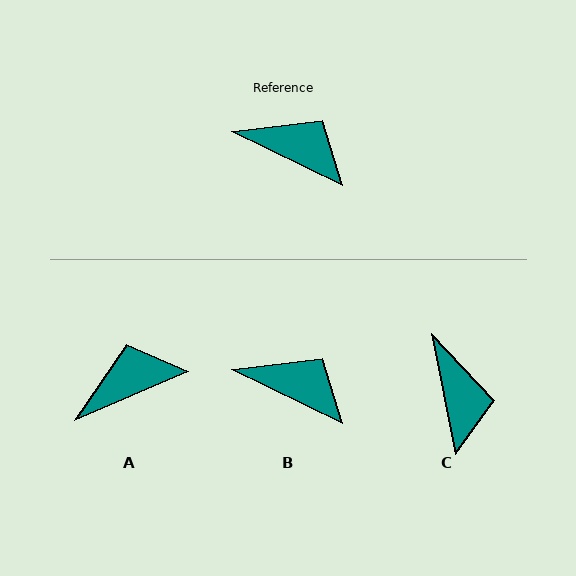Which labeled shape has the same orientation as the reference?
B.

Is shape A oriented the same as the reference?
No, it is off by about 49 degrees.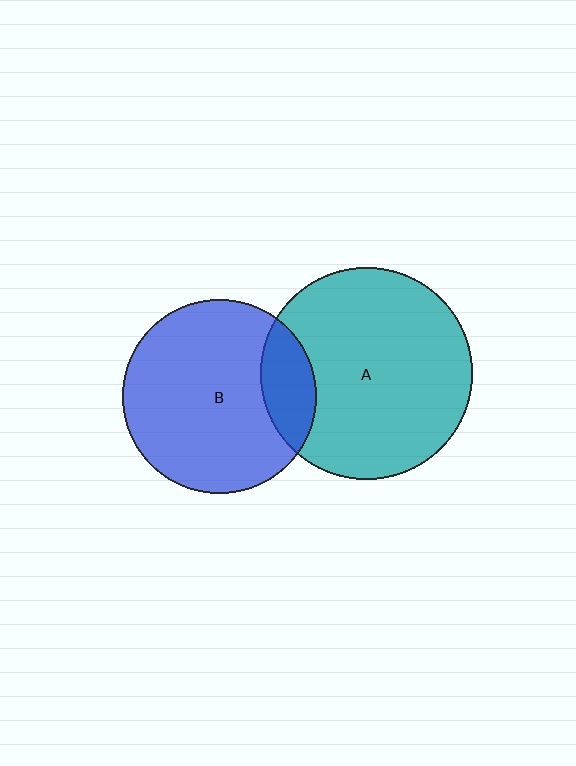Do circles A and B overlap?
Yes.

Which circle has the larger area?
Circle A (teal).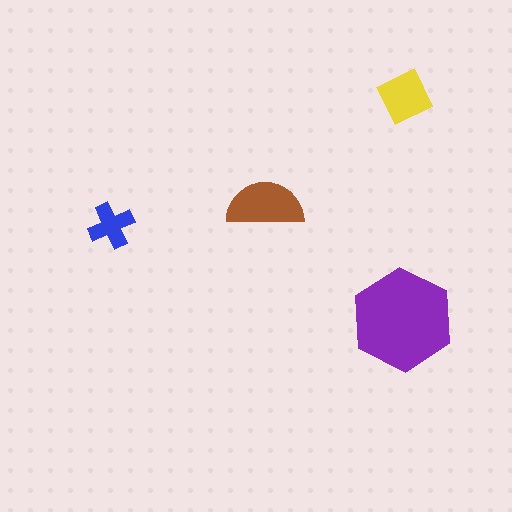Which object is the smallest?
The blue cross.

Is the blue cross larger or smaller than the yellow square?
Smaller.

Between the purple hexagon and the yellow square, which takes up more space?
The purple hexagon.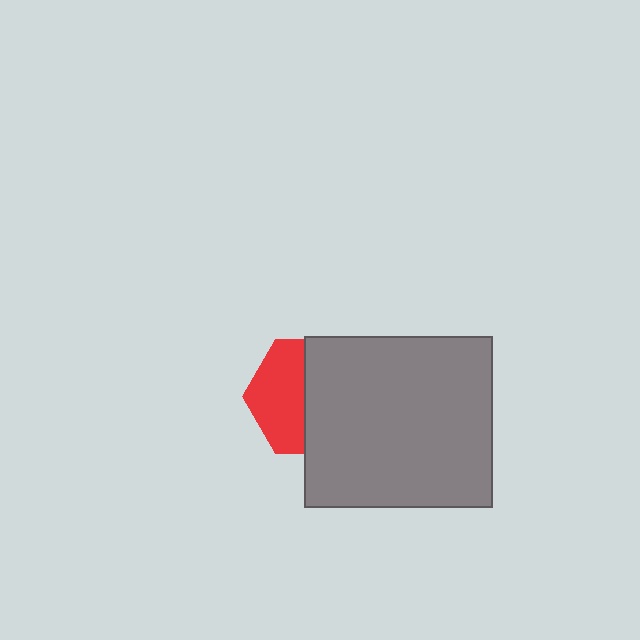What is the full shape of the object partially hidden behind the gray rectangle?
The partially hidden object is a red hexagon.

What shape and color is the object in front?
The object in front is a gray rectangle.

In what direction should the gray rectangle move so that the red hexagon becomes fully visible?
The gray rectangle should move right. That is the shortest direction to clear the overlap and leave the red hexagon fully visible.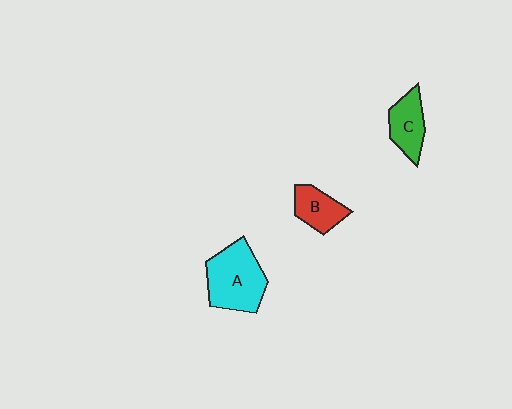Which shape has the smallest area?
Shape B (red).